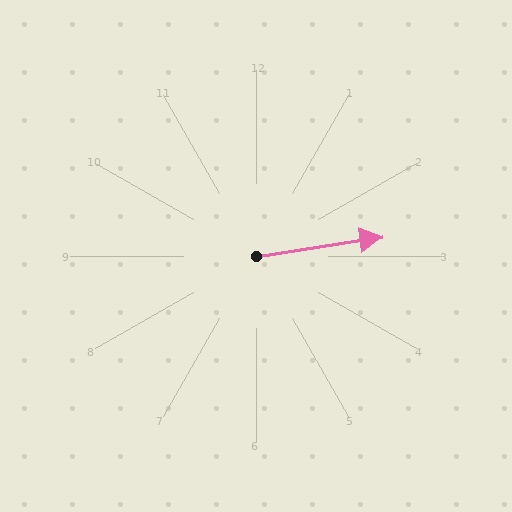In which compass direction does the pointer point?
East.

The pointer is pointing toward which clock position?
Roughly 3 o'clock.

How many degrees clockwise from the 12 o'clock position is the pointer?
Approximately 81 degrees.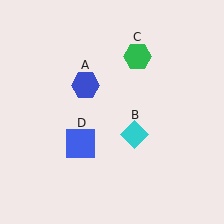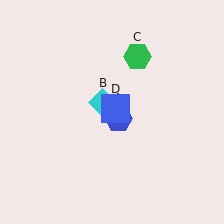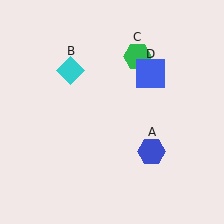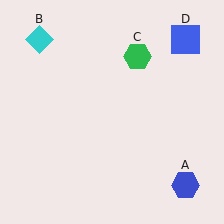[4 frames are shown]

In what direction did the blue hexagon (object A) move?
The blue hexagon (object A) moved down and to the right.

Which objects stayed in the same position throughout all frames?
Green hexagon (object C) remained stationary.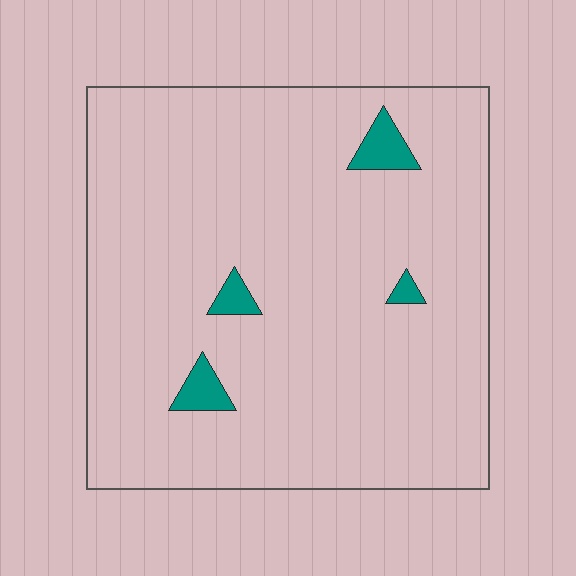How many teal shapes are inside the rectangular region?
4.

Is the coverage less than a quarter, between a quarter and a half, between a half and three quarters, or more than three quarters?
Less than a quarter.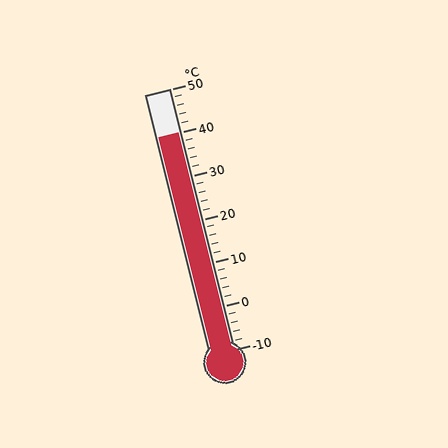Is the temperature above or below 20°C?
The temperature is above 20°C.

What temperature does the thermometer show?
The thermometer shows approximately 40°C.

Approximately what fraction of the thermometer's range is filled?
The thermometer is filled to approximately 85% of its range.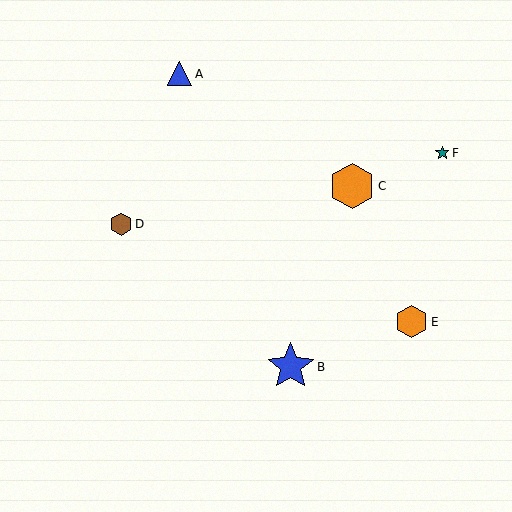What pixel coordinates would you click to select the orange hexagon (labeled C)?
Click at (352, 186) to select the orange hexagon C.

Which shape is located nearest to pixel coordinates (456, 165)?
The teal star (labeled F) at (442, 153) is nearest to that location.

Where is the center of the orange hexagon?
The center of the orange hexagon is at (352, 186).